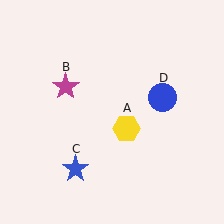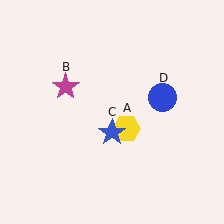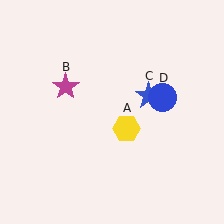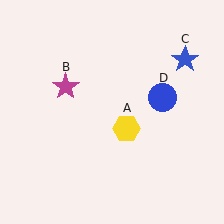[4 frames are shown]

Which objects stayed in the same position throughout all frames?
Yellow hexagon (object A) and magenta star (object B) and blue circle (object D) remained stationary.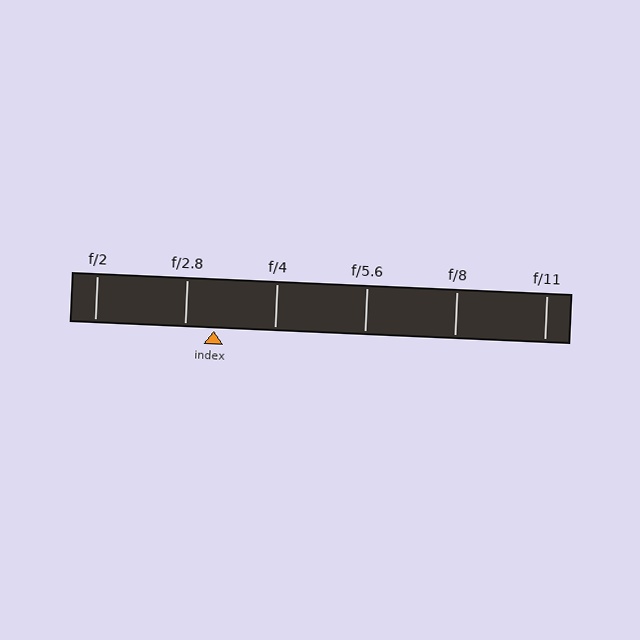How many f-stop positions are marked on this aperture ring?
There are 6 f-stop positions marked.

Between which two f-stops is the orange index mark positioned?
The index mark is between f/2.8 and f/4.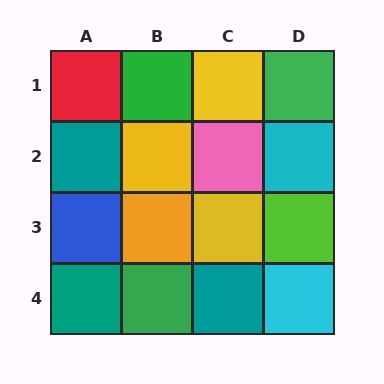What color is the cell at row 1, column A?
Red.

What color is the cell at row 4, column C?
Teal.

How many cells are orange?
1 cell is orange.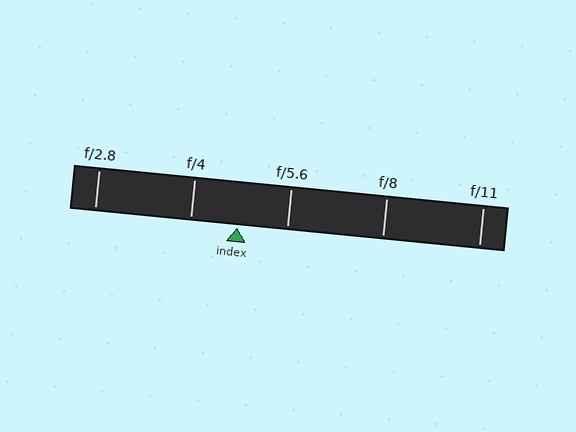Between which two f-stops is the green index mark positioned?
The index mark is between f/4 and f/5.6.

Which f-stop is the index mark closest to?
The index mark is closest to f/4.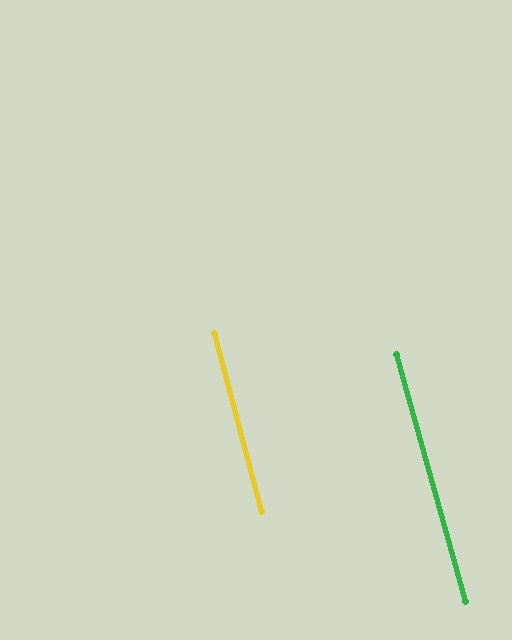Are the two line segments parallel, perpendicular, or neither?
Parallel — their directions differ by only 0.8°.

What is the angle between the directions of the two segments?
Approximately 1 degree.